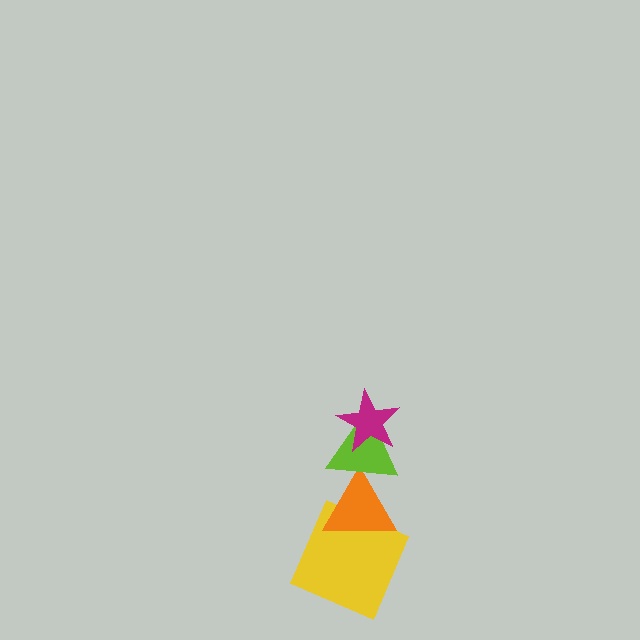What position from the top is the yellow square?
The yellow square is 4th from the top.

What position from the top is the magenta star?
The magenta star is 1st from the top.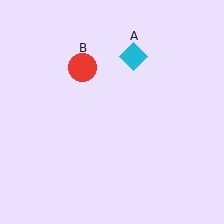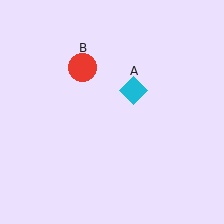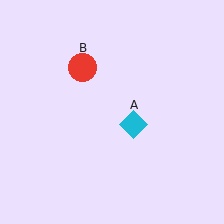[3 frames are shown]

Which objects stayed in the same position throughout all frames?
Red circle (object B) remained stationary.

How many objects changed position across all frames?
1 object changed position: cyan diamond (object A).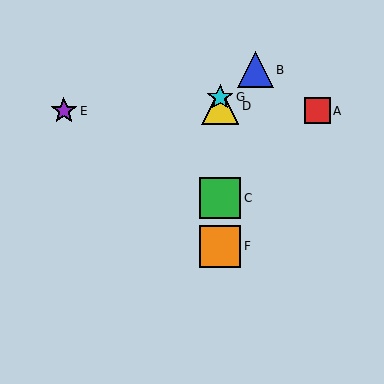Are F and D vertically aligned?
Yes, both are at x≈220.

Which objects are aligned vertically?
Objects C, D, F, G are aligned vertically.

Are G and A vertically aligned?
No, G is at x≈220 and A is at x≈317.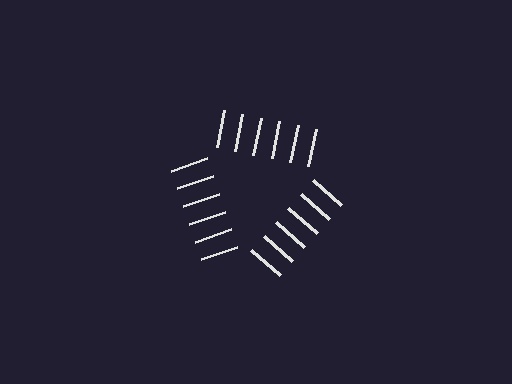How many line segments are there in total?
18 — 6 along each of the 3 edges.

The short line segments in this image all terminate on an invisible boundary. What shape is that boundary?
An illusory triangle — the line segments terminate on its edges but no continuous stroke is drawn.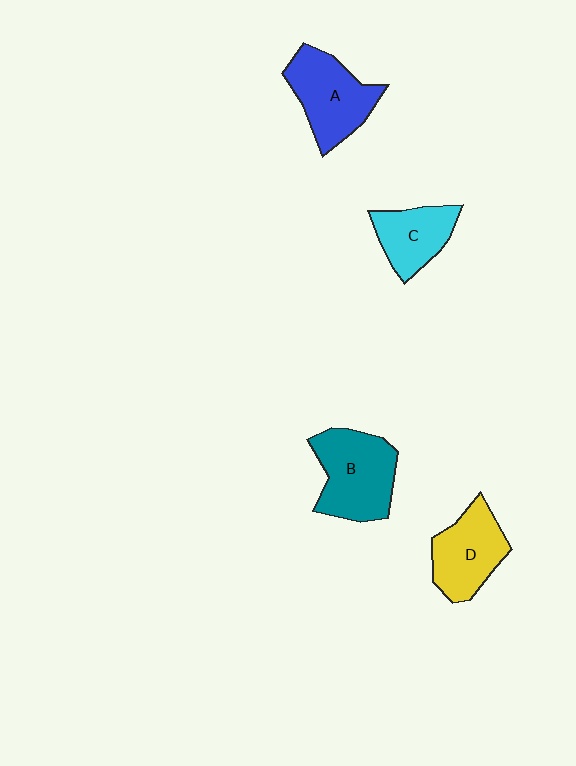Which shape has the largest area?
Shape B (teal).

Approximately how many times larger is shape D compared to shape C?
Approximately 1.2 times.